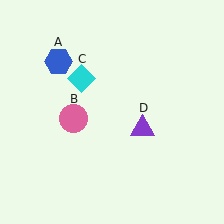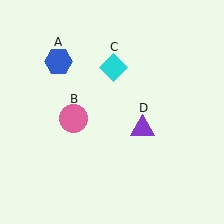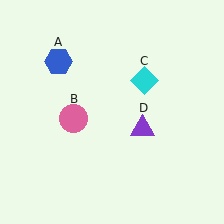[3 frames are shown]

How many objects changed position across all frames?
1 object changed position: cyan diamond (object C).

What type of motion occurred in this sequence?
The cyan diamond (object C) rotated clockwise around the center of the scene.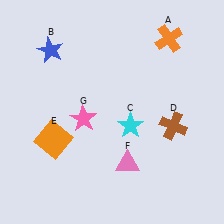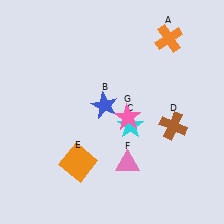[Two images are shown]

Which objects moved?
The objects that moved are: the blue star (B), the orange square (E), the pink star (G).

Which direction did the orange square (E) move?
The orange square (E) moved right.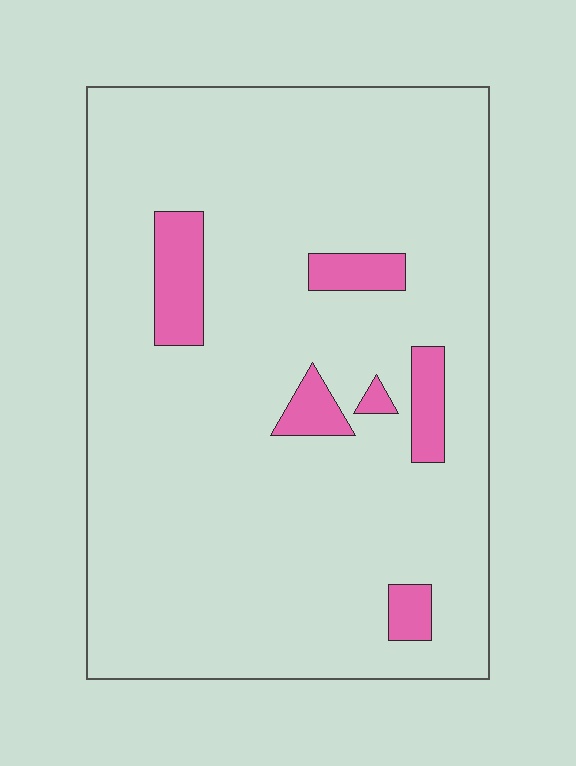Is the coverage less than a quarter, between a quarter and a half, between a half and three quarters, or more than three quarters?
Less than a quarter.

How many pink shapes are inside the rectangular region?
6.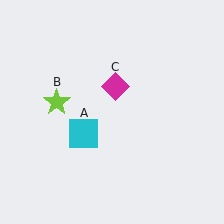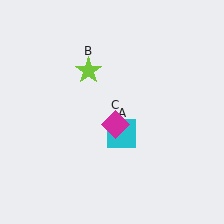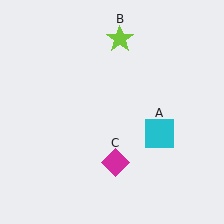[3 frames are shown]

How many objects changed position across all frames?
3 objects changed position: cyan square (object A), lime star (object B), magenta diamond (object C).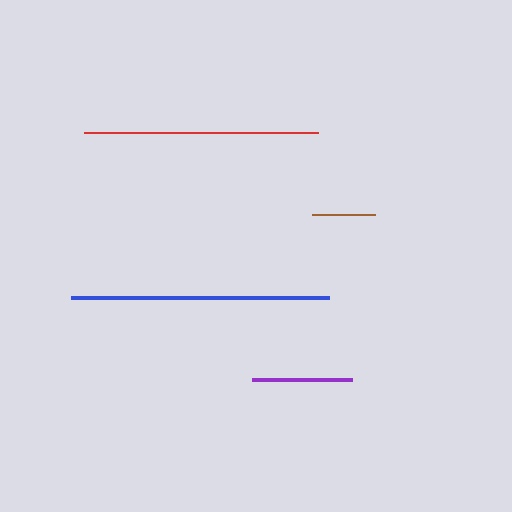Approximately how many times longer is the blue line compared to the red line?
The blue line is approximately 1.1 times the length of the red line.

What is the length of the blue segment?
The blue segment is approximately 259 pixels long.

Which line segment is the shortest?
The brown line is the shortest at approximately 63 pixels.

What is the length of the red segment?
The red segment is approximately 234 pixels long.